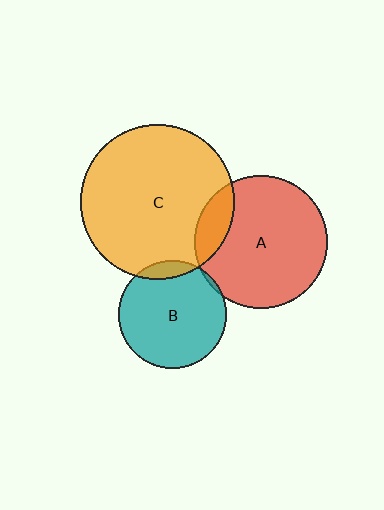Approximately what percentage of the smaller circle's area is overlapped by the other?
Approximately 10%.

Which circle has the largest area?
Circle C (orange).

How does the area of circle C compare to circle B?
Approximately 2.0 times.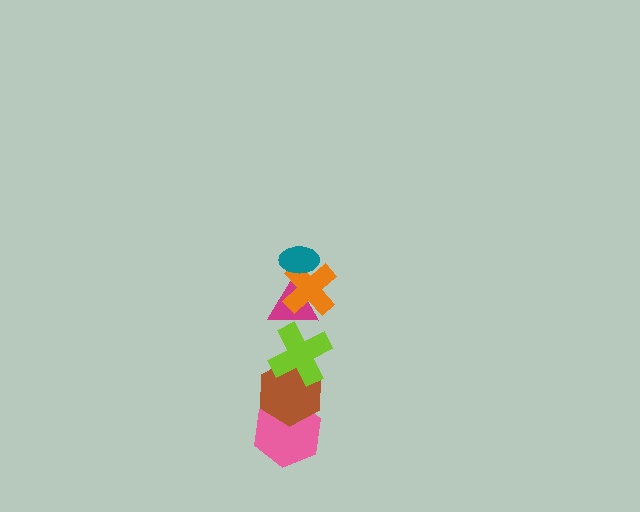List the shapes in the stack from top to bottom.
From top to bottom: the teal ellipse, the orange cross, the magenta triangle, the lime cross, the brown hexagon, the pink hexagon.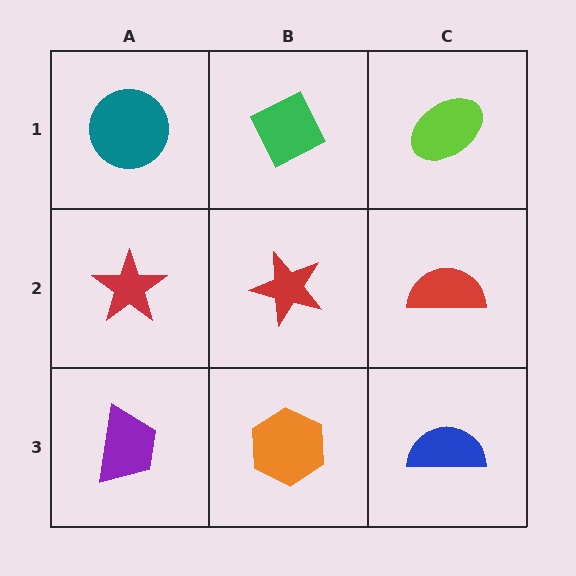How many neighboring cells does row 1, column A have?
2.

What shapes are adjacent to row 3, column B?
A red star (row 2, column B), a purple trapezoid (row 3, column A), a blue semicircle (row 3, column C).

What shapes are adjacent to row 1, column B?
A red star (row 2, column B), a teal circle (row 1, column A), a lime ellipse (row 1, column C).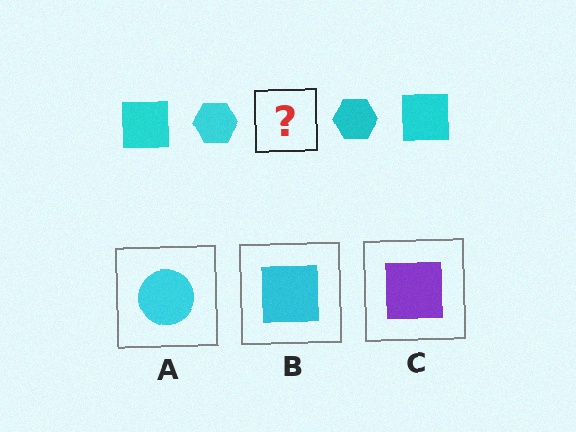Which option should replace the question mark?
Option B.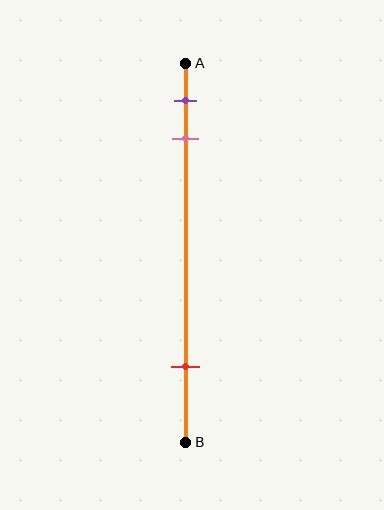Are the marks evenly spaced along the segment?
No, the marks are not evenly spaced.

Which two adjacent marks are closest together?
The purple and pink marks are the closest adjacent pair.